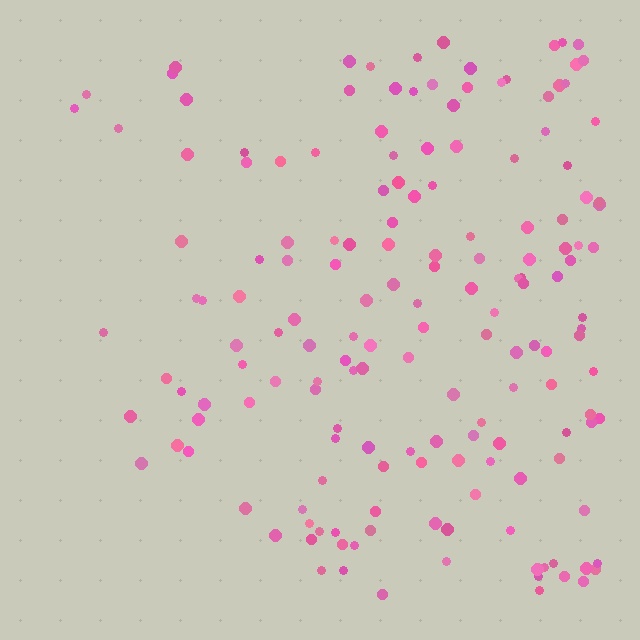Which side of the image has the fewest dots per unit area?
The left.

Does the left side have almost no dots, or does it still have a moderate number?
Still a moderate number, just noticeably fewer than the right.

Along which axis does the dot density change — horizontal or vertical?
Horizontal.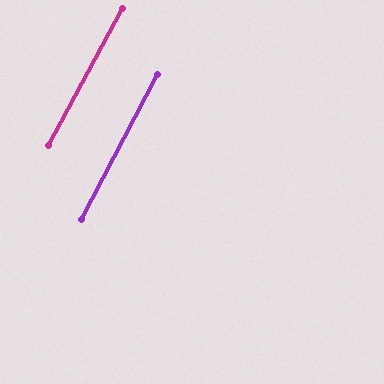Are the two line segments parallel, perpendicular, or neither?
Parallel — their directions differ by only 0.6°.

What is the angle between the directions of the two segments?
Approximately 1 degree.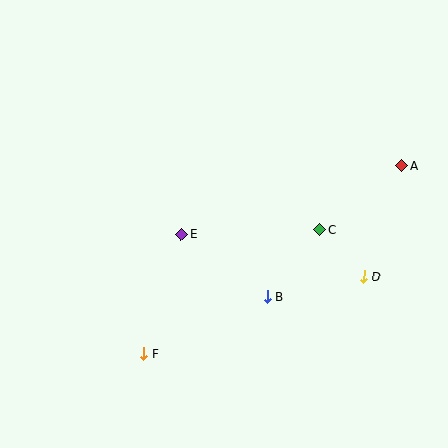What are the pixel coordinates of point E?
Point E is at (182, 234).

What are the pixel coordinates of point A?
Point A is at (402, 165).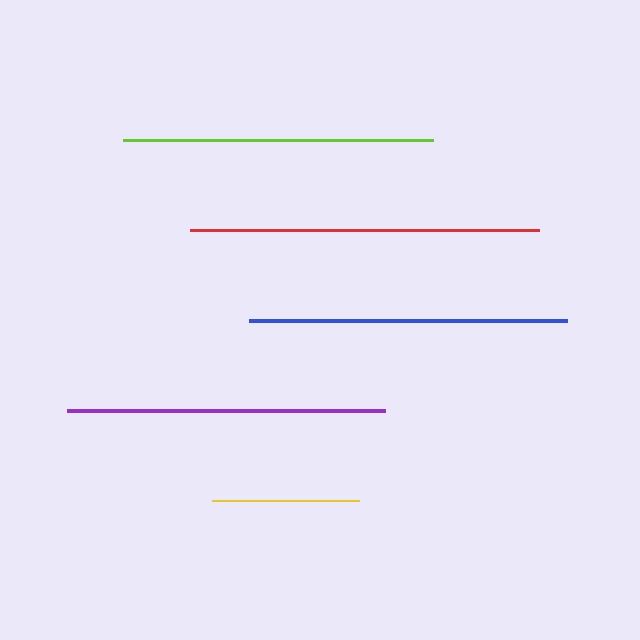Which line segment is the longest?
The red line is the longest at approximately 349 pixels.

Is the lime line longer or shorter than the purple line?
The purple line is longer than the lime line.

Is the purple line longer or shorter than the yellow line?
The purple line is longer than the yellow line.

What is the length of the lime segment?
The lime segment is approximately 310 pixels long.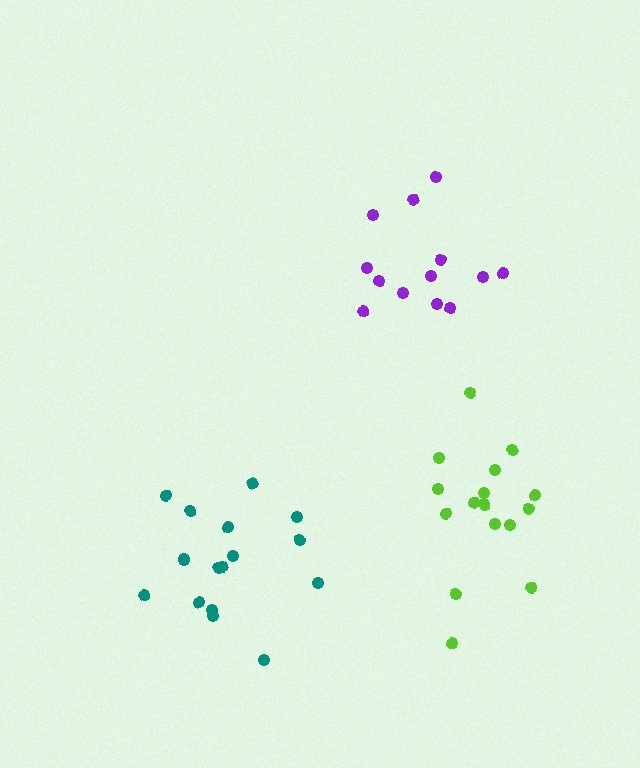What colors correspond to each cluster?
The clusters are colored: teal, purple, lime.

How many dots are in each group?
Group 1: 16 dots, Group 2: 13 dots, Group 3: 16 dots (45 total).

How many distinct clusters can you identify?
There are 3 distinct clusters.